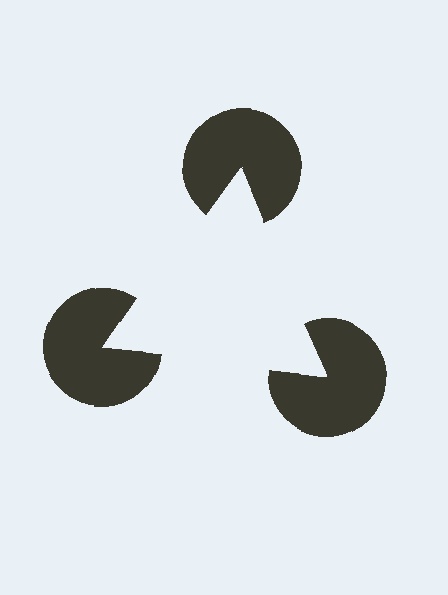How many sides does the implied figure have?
3 sides.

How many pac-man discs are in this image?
There are 3 — one at each vertex of the illusory triangle.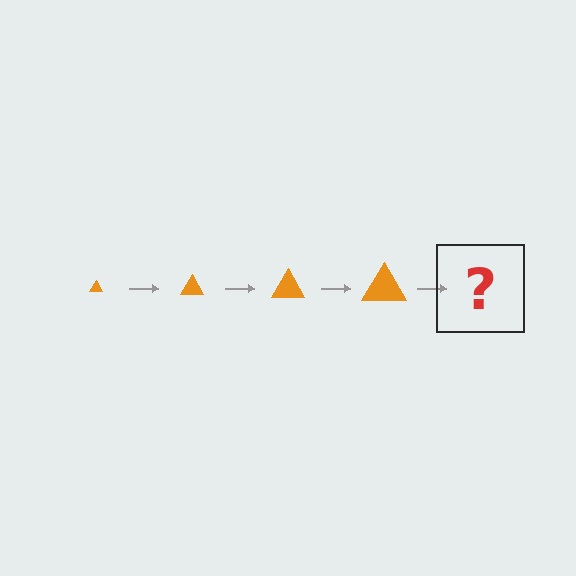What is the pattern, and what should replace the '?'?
The pattern is that the triangle gets progressively larger each step. The '?' should be an orange triangle, larger than the previous one.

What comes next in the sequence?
The next element should be an orange triangle, larger than the previous one.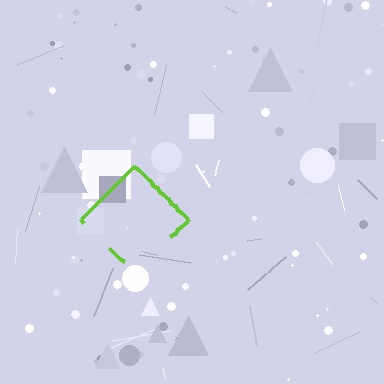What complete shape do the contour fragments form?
The contour fragments form a diamond.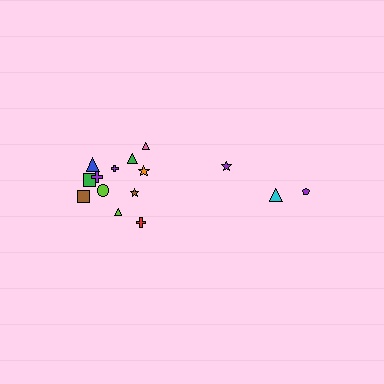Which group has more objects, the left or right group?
The left group.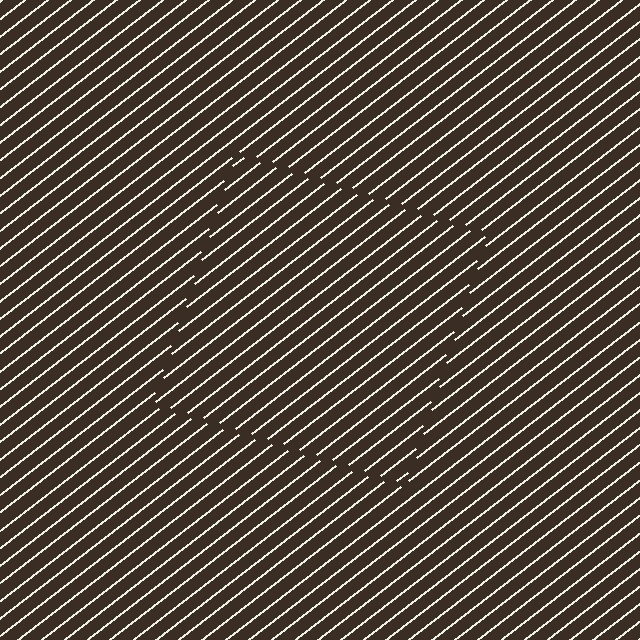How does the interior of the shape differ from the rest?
The interior of the shape contains the same grating, shifted by half a period — the contour is defined by the phase discontinuity where line-ends from the inner and outer gratings abut.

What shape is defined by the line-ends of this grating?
An illusory square. The interior of the shape contains the same grating, shifted by half a period — the contour is defined by the phase discontinuity where line-ends from the inner and outer gratings abut.